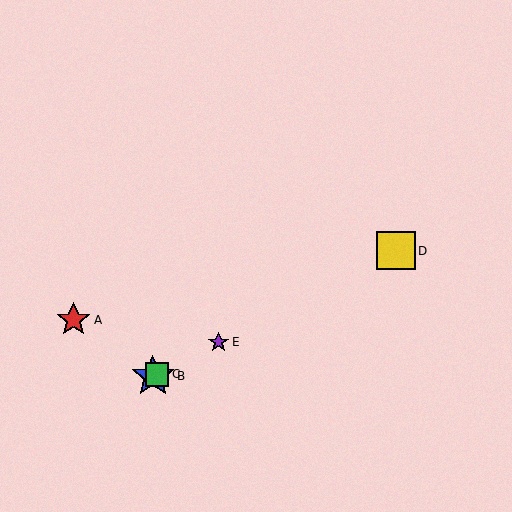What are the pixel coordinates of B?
Object B is at (153, 376).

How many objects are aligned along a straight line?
4 objects (B, C, D, E) are aligned along a straight line.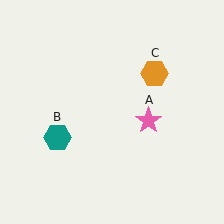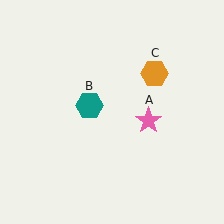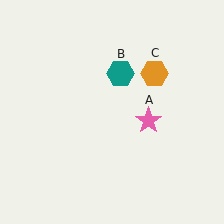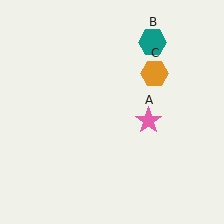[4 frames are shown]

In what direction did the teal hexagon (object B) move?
The teal hexagon (object B) moved up and to the right.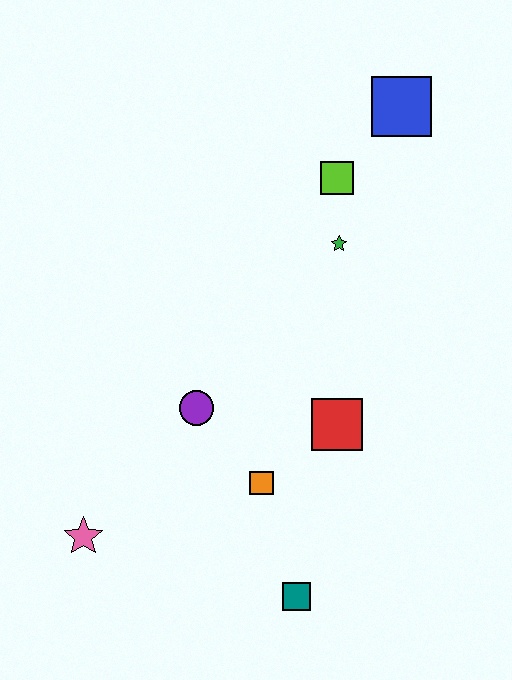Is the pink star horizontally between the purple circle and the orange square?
No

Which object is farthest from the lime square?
The pink star is farthest from the lime square.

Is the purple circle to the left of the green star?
Yes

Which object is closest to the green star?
The lime square is closest to the green star.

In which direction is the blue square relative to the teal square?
The blue square is above the teal square.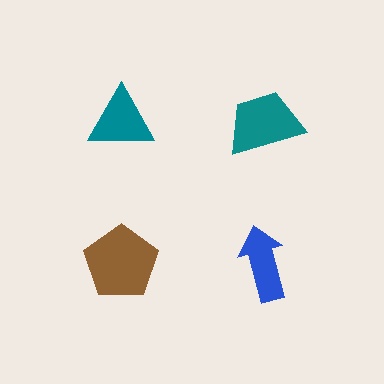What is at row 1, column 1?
A teal triangle.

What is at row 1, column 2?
A teal trapezoid.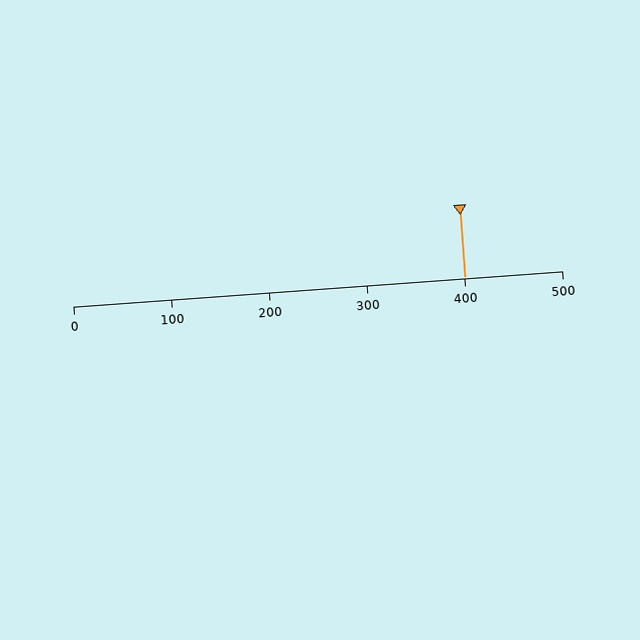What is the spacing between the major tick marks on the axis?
The major ticks are spaced 100 apart.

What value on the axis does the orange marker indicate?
The marker indicates approximately 400.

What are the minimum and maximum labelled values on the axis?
The axis runs from 0 to 500.